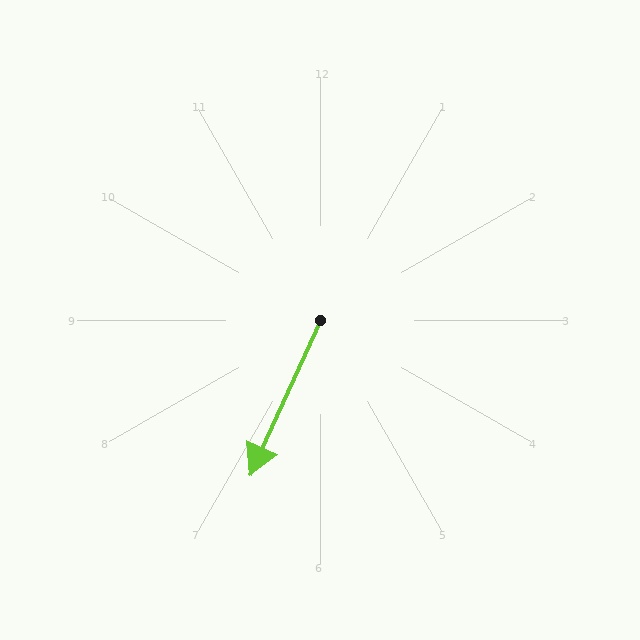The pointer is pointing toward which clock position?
Roughly 7 o'clock.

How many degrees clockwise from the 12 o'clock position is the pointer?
Approximately 204 degrees.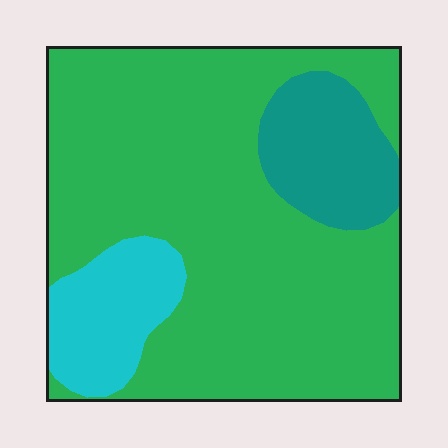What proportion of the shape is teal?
Teal covers about 15% of the shape.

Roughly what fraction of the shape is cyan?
Cyan takes up less than a quarter of the shape.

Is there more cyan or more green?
Green.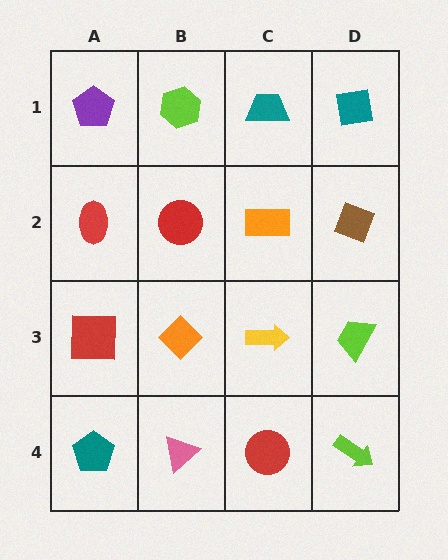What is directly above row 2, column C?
A teal trapezoid.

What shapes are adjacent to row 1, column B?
A red circle (row 2, column B), a purple pentagon (row 1, column A), a teal trapezoid (row 1, column C).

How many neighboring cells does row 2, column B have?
4.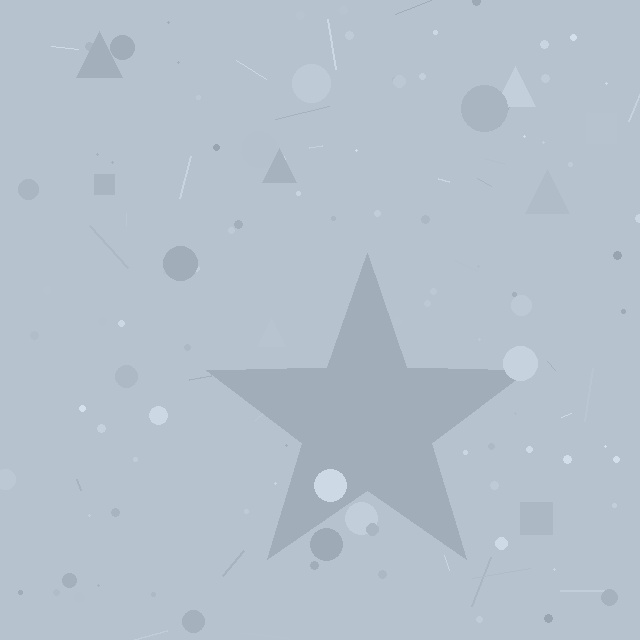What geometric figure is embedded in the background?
A star is embedded in the background.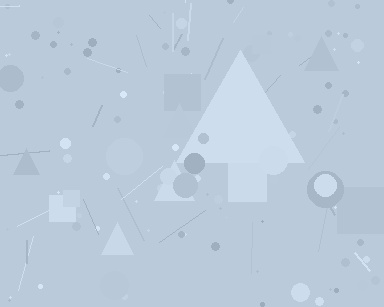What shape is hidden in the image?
A triangle is hidden in the image.